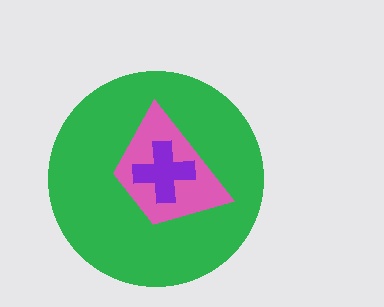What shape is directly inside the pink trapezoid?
The purple cross.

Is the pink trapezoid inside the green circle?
Yes.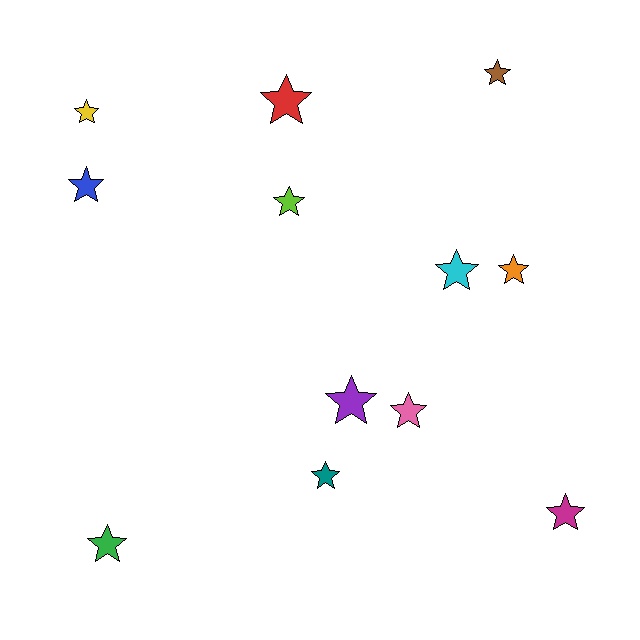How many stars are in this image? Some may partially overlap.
There are 12 stars.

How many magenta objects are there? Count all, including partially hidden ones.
There is 1 magenta object.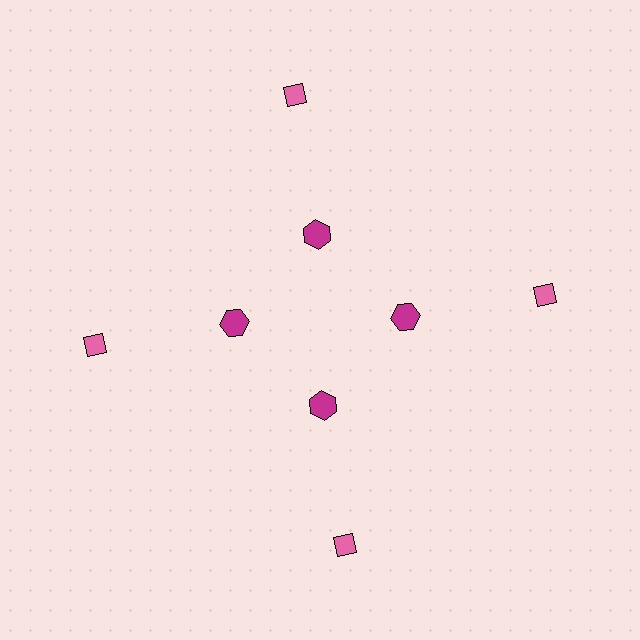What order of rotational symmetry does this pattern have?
This pattern has 4-fold rotational symmetry.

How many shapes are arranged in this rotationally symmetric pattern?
There are 8 shapes, arranged in 4 groups of 2.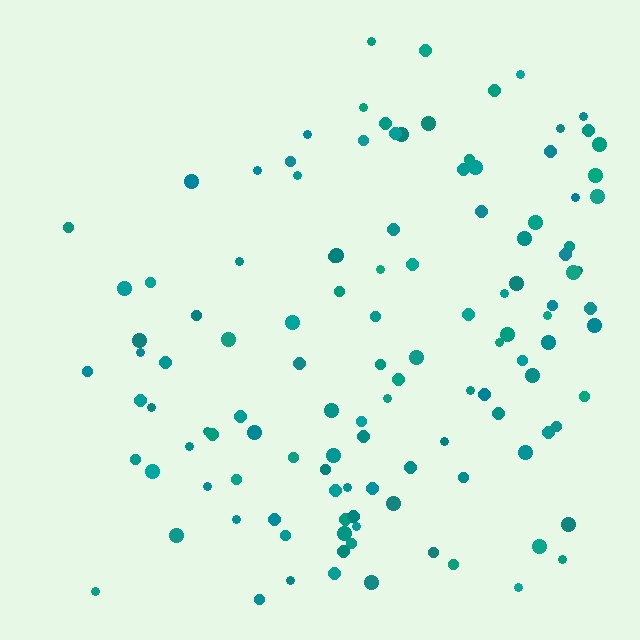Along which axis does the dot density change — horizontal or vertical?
Horizontal.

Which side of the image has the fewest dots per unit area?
The left.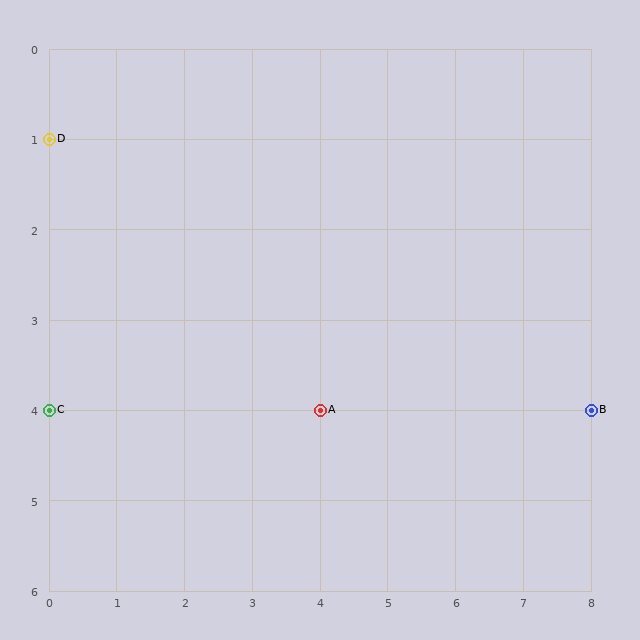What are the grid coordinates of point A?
Point A is at grid coordinates (4, 4).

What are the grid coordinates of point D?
Point D is at grid coordinates (0, 1).